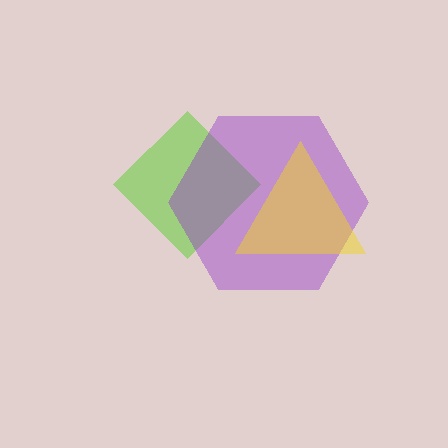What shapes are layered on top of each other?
The layered shapes are: a lime diamond, a purple hexagon, a yellow triangle.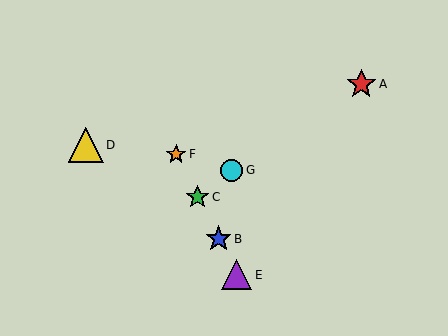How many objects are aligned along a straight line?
4 objects (B, C, E, F) are aligned along a straight line.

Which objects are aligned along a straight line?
Objects B, C, E, F are aligned along a straight line.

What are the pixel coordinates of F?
Object F is at (176, 154).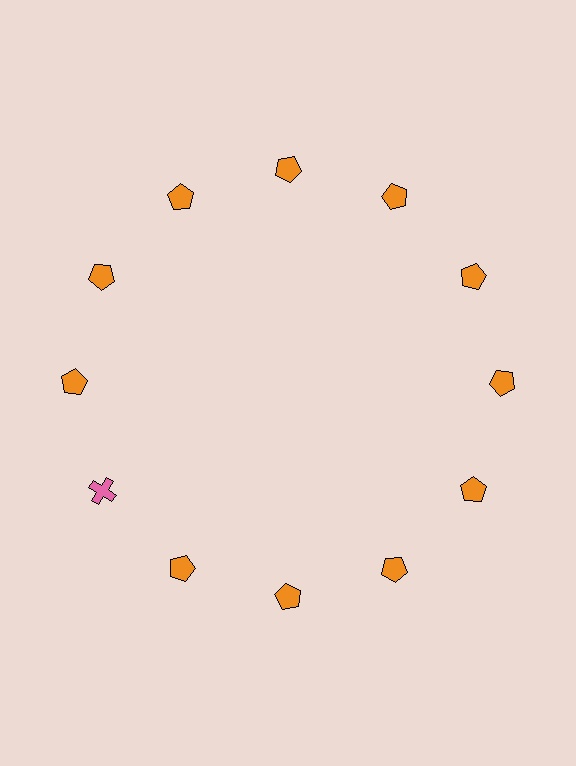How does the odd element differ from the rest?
It differs in both color (pink instead of orange) and shape (cross instead of pentagon).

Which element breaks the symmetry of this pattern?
The pink cross at roughly the 8 o'clock position breaks the symmetry. All other shapes are orange pentagons.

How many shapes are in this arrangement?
There are 12 shapes arranged in a ring pattern.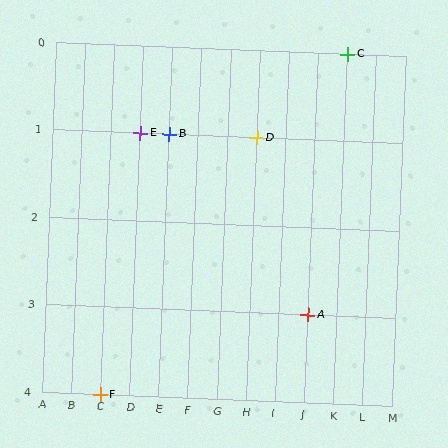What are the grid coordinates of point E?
Point E is at grid coordinates (D, 1).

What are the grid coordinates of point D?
Point D is at grid coordinates (H, 1).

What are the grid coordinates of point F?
Point F is at grid coordinates (C, 4).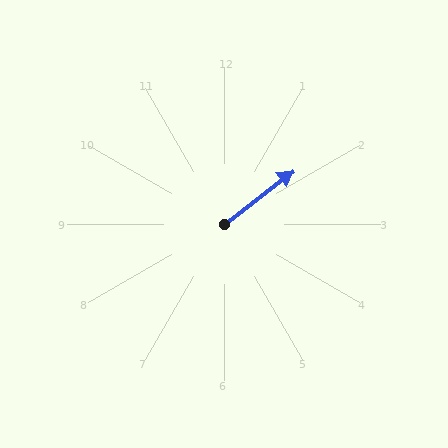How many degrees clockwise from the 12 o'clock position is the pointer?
Approximately 52 degrees.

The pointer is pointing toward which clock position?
Roughly 2 o'clock.